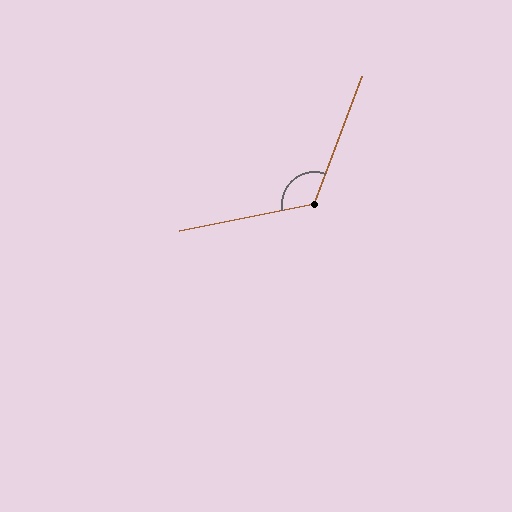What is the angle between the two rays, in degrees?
Approximately 122 degrees.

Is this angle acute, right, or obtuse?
It is obtuse.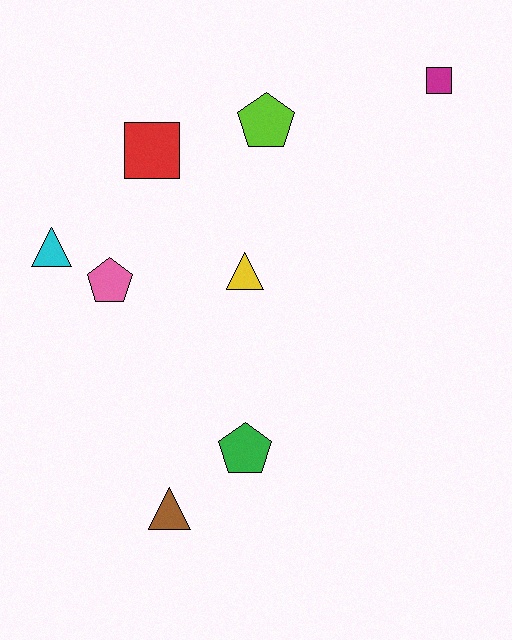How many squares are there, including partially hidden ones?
There are 2 squares.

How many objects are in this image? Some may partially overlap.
There are 8 objects.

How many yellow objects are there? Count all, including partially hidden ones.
There is 1 yellow object.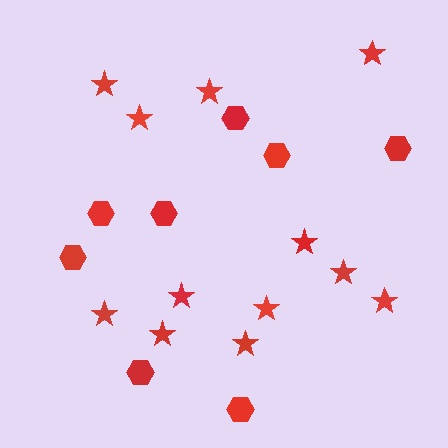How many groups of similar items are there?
There are 2 groups: one group of stars (12) and one group of hexagons (8).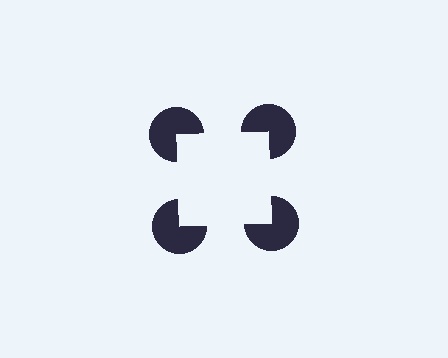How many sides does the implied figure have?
4 sides.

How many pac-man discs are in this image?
There are 4 — one at each vertex of the illusory square.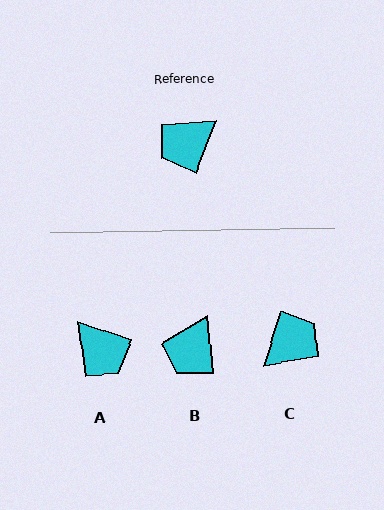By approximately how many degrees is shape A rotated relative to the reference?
Approximately 92 degrees counter-clockwise.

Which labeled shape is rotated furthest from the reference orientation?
C, about 176 degrees away.